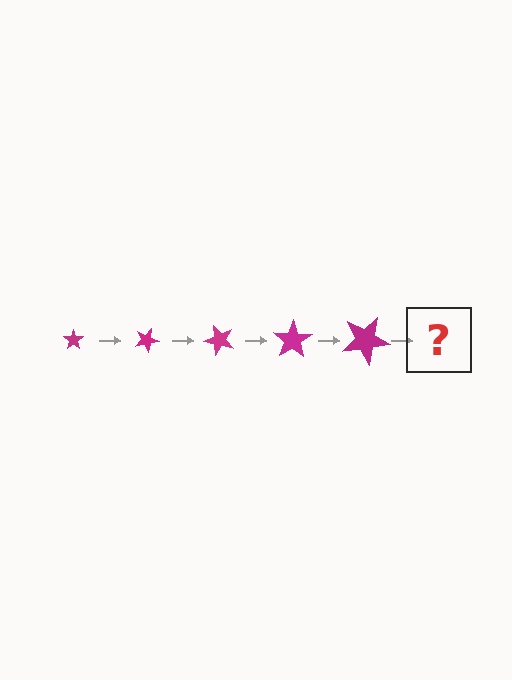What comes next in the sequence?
The next element should be a star, larger than the previous one and rotated 125 degrees from the start.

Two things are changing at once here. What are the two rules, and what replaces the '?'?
The two rules are that the star grows larger each step and it rotates 25 degrees each step. The '?' should be a star, larger than the previous one and rotated 125 degrees from the start.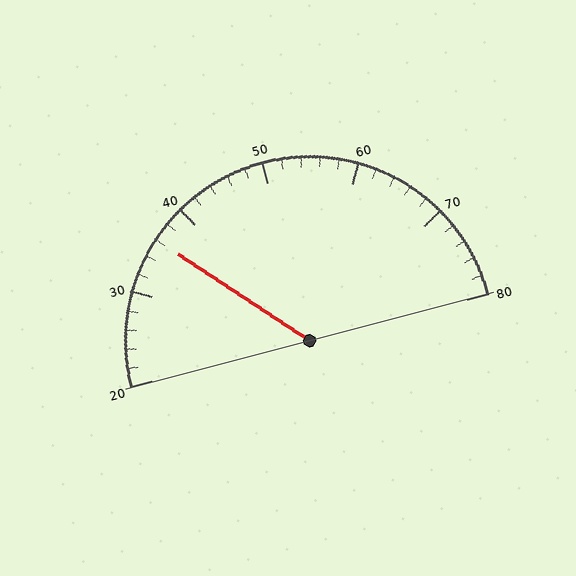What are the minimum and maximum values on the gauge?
The gauge ranges from 20 to 80.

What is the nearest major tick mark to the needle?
The nearest major tick mark is 40.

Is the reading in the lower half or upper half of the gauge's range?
The reading is in the lower half of the range (20 to 80).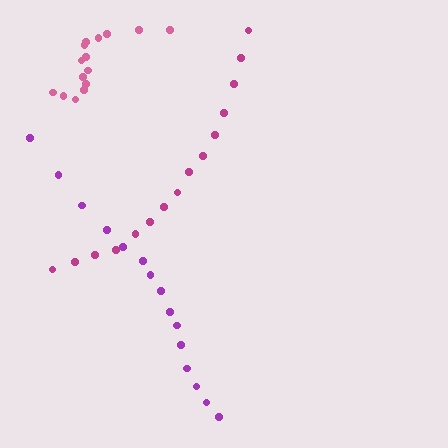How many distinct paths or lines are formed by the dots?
There are 3 distinct paths.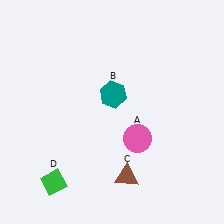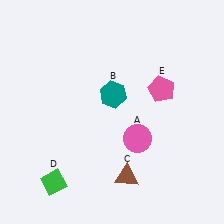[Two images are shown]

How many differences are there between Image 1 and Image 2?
There is 1 difference between the two images.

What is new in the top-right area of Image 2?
A pink pentagon (E) was added in the top-right area of Image 2.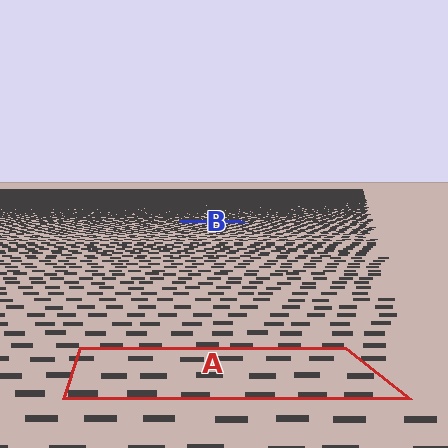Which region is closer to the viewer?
Region A is closer. The texture elements there are larger and more spread out.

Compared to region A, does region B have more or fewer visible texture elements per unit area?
Region B has more texture elements per unit area — they are packed more densely because it is farther away.